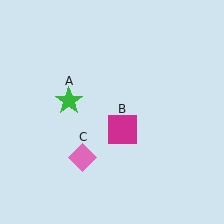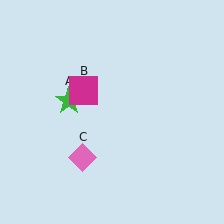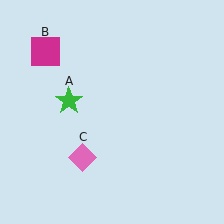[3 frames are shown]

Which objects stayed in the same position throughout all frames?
Green star (object A) and pink diamond (object C) remained stationary.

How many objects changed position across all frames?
1 object changed position: magenta square (object B).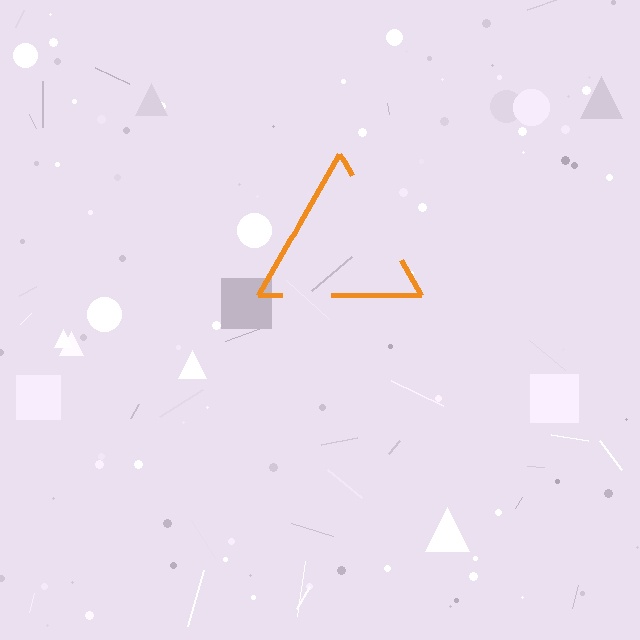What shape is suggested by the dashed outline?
The dashed outline suggests a triangle.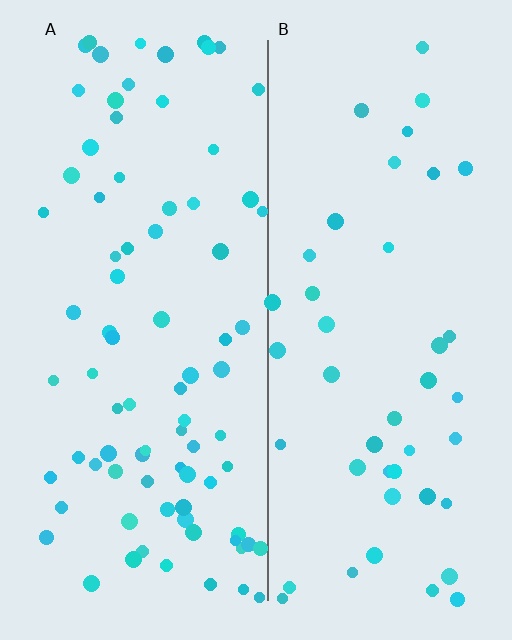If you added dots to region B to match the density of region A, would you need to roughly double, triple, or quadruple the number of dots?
Approximately double.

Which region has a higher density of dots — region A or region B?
A (the left).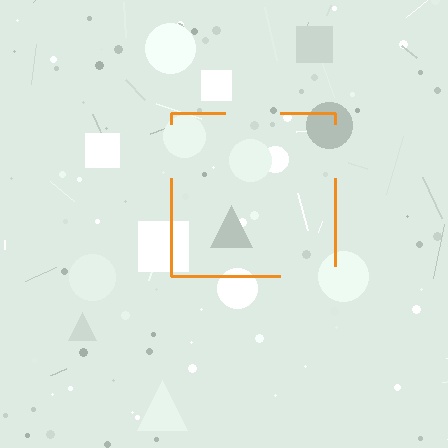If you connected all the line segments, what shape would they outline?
They would outline a square.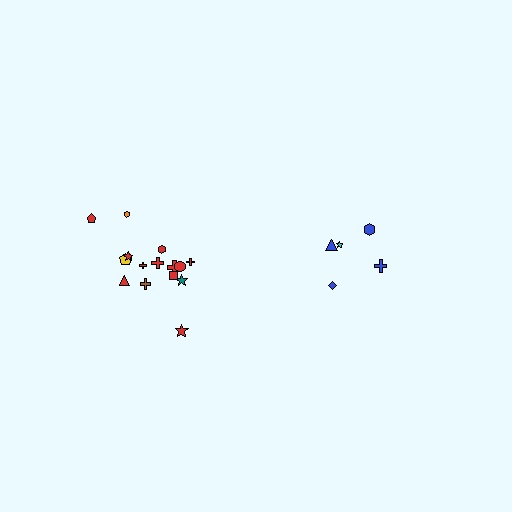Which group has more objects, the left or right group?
The left group.